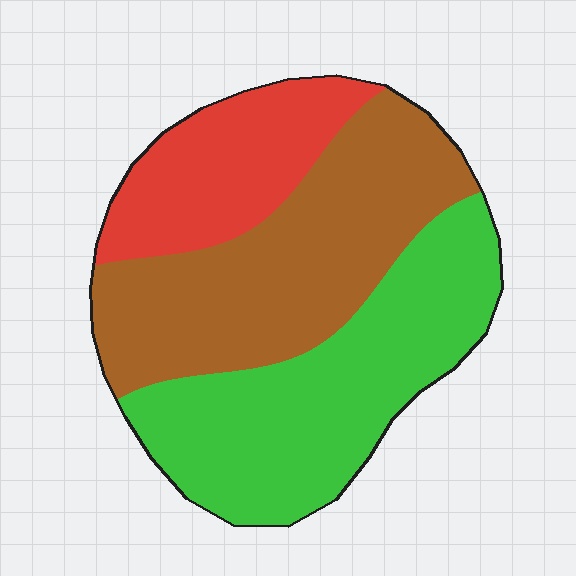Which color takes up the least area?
Red, at roughly 20%.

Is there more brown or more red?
Brown.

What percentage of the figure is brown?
Brown takes up between a quarter and a half of the figure.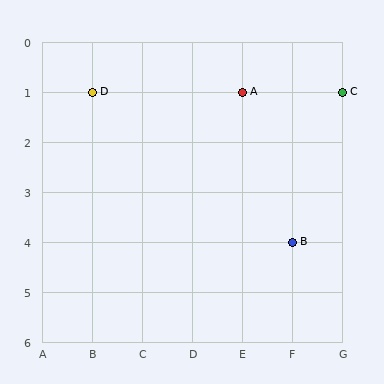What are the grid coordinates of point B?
Point B is at grid coordinates (F, 4).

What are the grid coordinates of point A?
Point A is at grid coordinates (E, 1).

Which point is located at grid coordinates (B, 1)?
Point D is at (B, 1).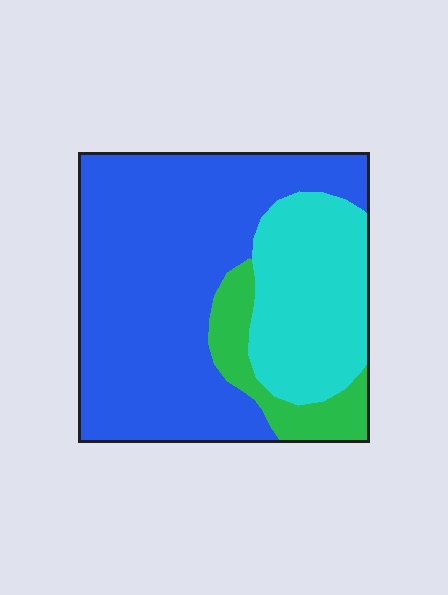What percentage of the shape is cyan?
Cyan covers about 25% of the shape.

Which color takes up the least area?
Green, at roughly 10%.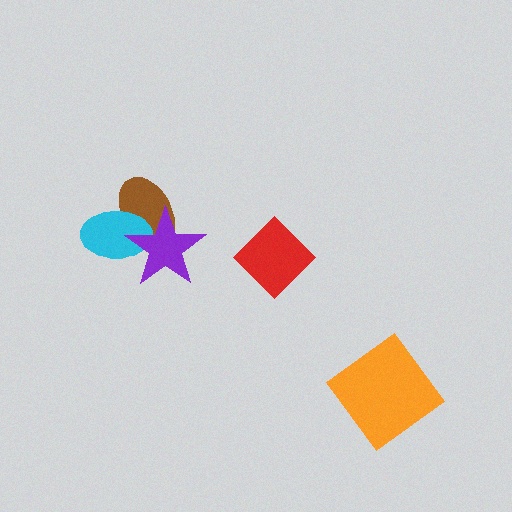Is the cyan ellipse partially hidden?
Yes, it is partially covered by another shape.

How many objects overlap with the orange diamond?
0 objects overlap with the orange diamond.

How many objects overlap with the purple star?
2 objects overlap with the purple star.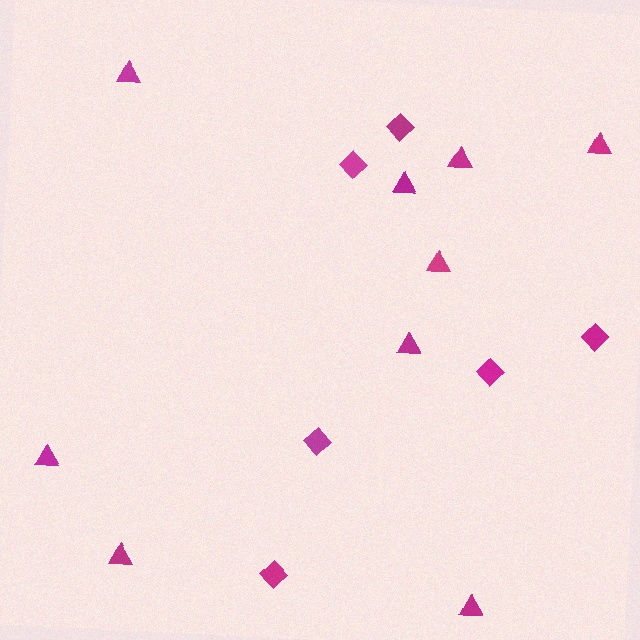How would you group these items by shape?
There are 2 groups: one group of triangles (9) and one group of diamonds (6).